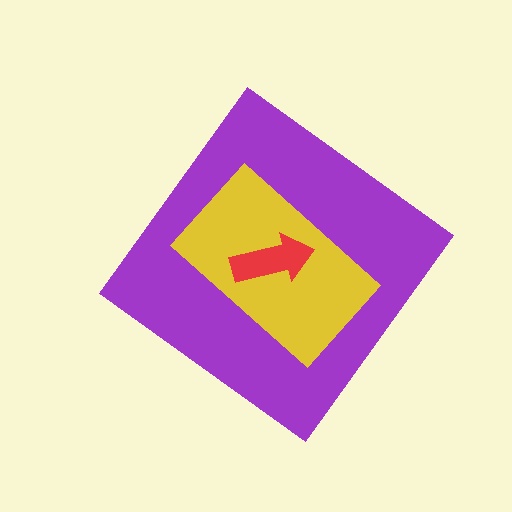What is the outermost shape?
The purple diamond.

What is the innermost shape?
The red arrow.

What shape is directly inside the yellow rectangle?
The red arrow.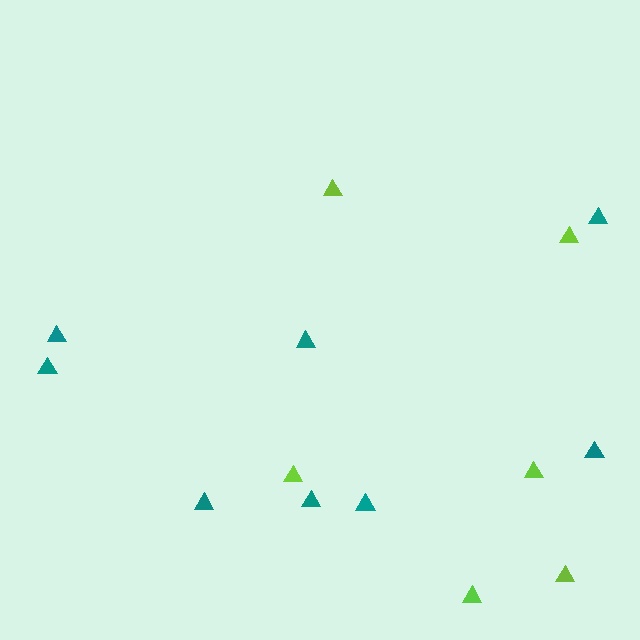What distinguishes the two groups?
There are 2 groups: one group of teal triangles (8) and one group of lime triangles (6).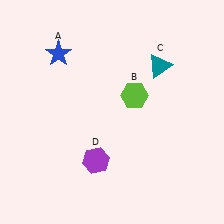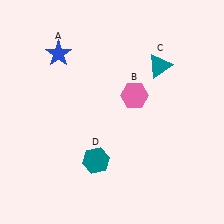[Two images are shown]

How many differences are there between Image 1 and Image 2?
There are 2 differences between the two images.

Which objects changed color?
B changed from lime to pink. D changed from purple to teal.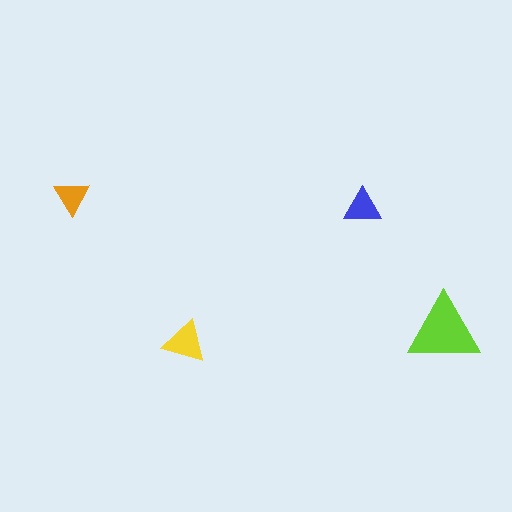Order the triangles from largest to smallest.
the lime one, the yellow one, the blue one, the orange one.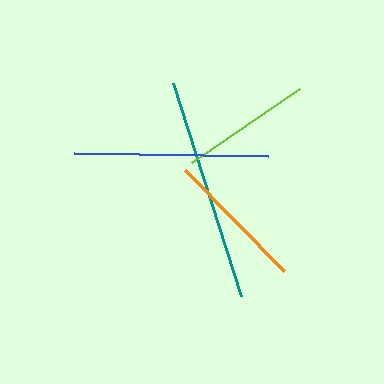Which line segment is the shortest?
The lime line is the shortest at approximately 131 pixels.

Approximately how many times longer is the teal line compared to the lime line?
The teal line is approximately 1.7 times the length of the lime line.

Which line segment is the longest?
The teal line is the longest at approximately 224 pixels.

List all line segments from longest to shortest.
From longest to shortest: teal, blue, orange, lime.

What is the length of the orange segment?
The orange segment is approximately 141 pixels long.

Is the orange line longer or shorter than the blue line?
The blue line is longer than the orange line.